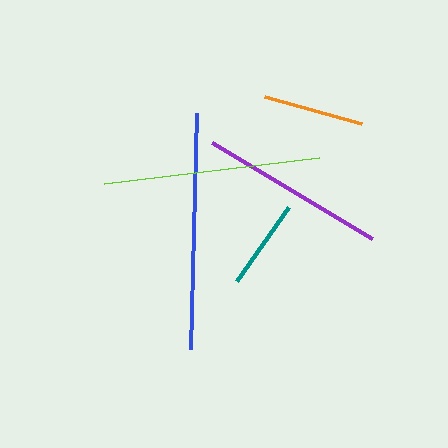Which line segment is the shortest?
The teal line is the shortest at approximately 90 pixels.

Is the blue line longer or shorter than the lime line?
The blue line is longer than the lime line.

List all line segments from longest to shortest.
From longest to shortest: blue, lime, purple, orange, teal.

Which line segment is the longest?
The blue line is the longest at approximately 236 pixels.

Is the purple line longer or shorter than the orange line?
The purple line is longer than the orange line.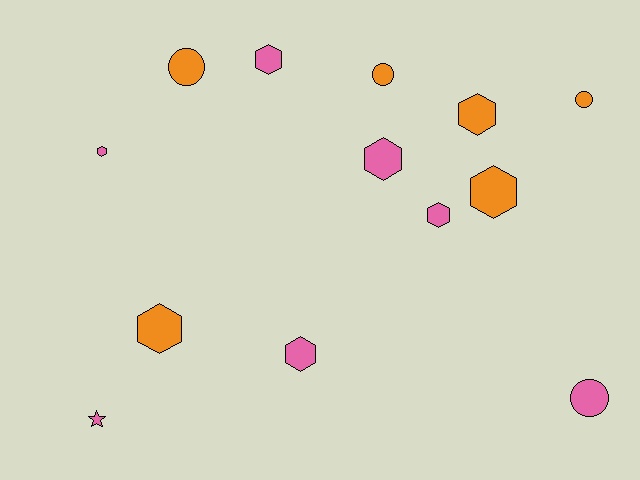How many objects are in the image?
There are 13 objects.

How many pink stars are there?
There is 1 pink star.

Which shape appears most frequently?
Hexagon, with 8 objects.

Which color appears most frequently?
Pink, with 7 objects.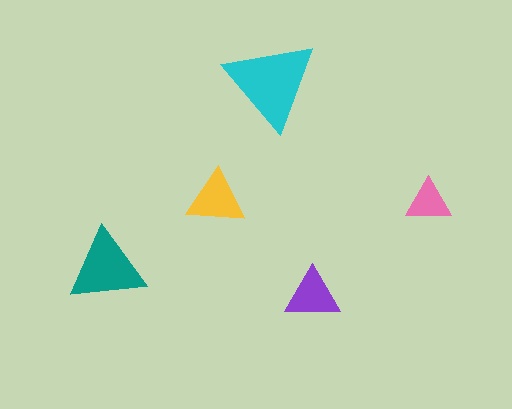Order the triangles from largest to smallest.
the cyan one, the teal one, the yellow one, the purple one, the pink one.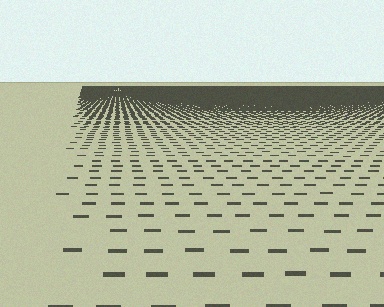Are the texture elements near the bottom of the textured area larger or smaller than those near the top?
Larger. Near the bottom, elements are closer to the viewer and appear at a bigger on-screen size.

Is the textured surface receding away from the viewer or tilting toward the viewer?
The surface is receding away from the viewer. Texture elements get smaller and denser toward the top.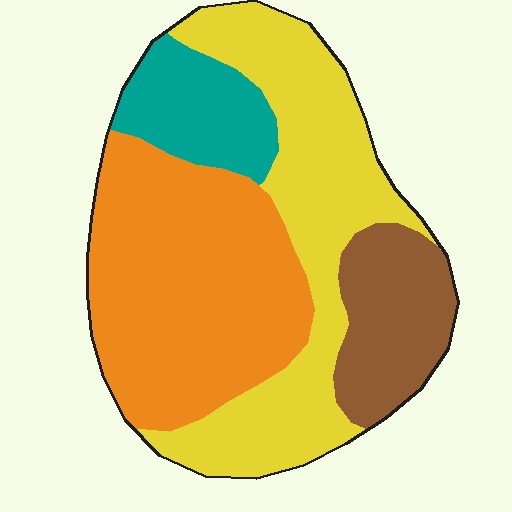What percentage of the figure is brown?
Brown takes up about one sixth (1/6) of the figure.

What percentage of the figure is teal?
Teal takes up about one eighth (1/8) of the figure.